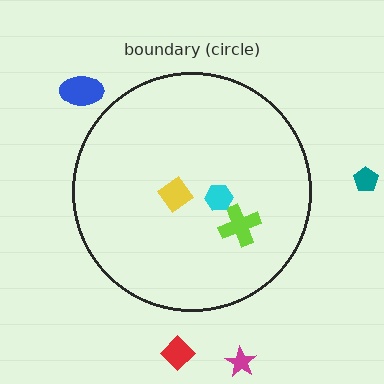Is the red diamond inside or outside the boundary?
Outside.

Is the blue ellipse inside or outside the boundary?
Outside.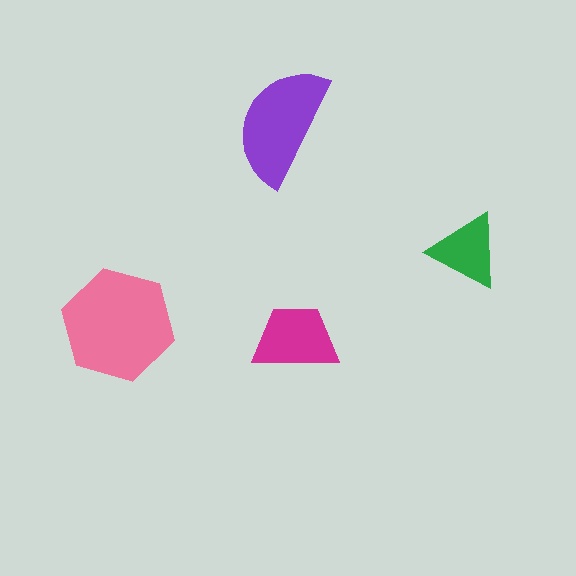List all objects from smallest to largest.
The green triangle, the magenta trapezoid, the purple semicircle, the pink hexagon.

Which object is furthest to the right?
The green triangle is rightmost.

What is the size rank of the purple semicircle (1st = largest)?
2nd.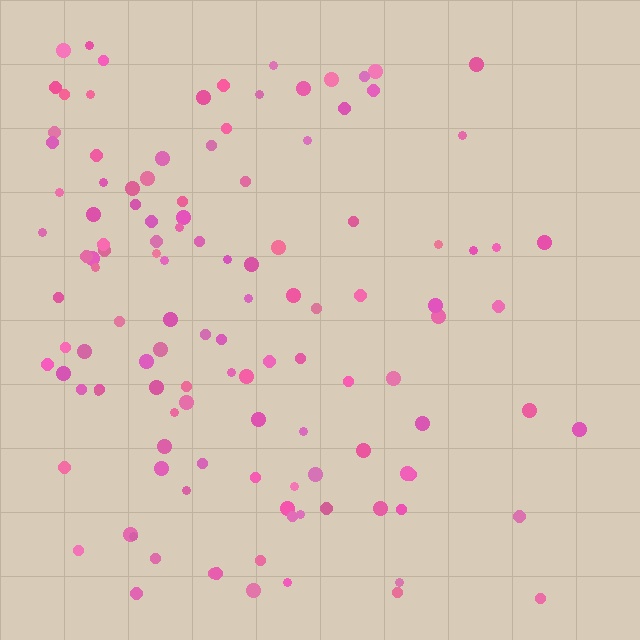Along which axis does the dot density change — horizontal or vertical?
Horizontal.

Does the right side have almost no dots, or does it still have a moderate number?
Still a moderate number, just noticeably fewer than the left.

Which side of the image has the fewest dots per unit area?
The right.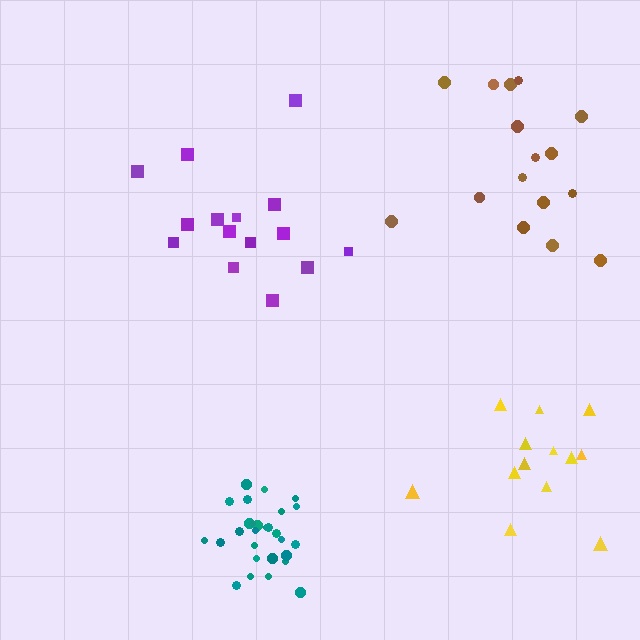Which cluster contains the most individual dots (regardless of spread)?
Teal (29).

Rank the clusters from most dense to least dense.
teal, yellow, brown, purple.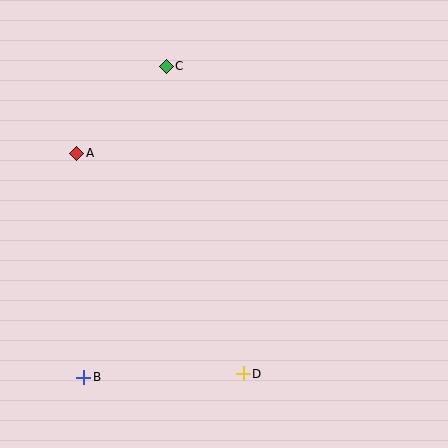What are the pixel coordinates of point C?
Point C is at (166, 66).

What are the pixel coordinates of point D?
Point D is at (243, 374).